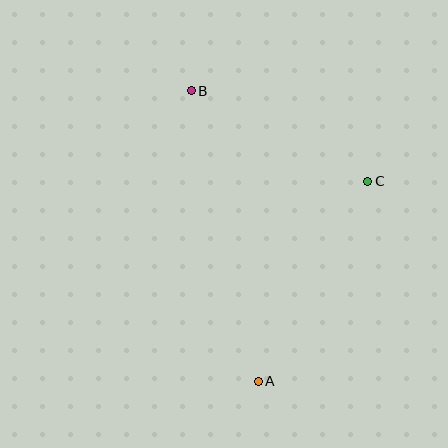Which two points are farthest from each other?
Points A and B are farthest from each other.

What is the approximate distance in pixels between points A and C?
The distance between A and C is approximately 228 pixels.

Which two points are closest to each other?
Points B and C are closest to each other.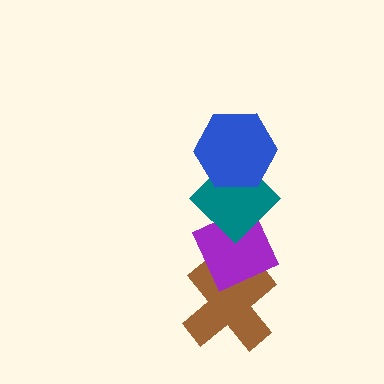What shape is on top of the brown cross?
The purple diamond is on top of the brown cross.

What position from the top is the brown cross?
The brown cross is 4th from the top.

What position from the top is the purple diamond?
The purple diamond is 3rd from the top.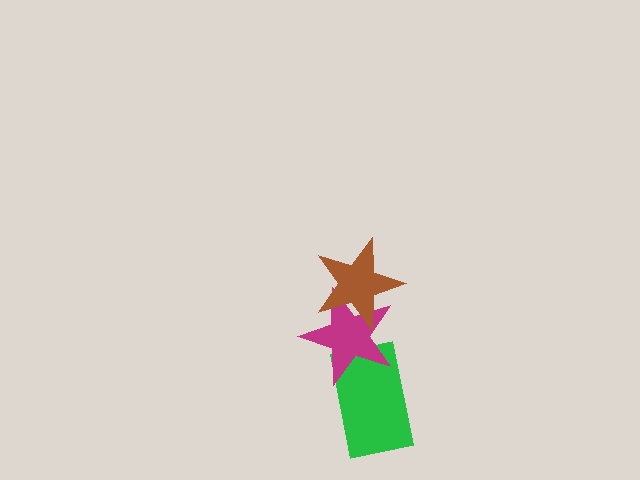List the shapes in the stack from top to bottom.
From top to bottom: the brown star, the magenta star, the green rectangle.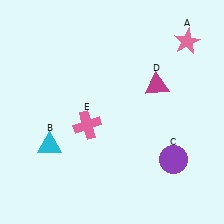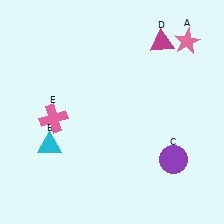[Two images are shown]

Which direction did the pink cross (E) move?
The pink cross (E) moved left.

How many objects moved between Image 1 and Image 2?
2 objects moved between the two images.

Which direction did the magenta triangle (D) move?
The magenta triangle (D) moved up.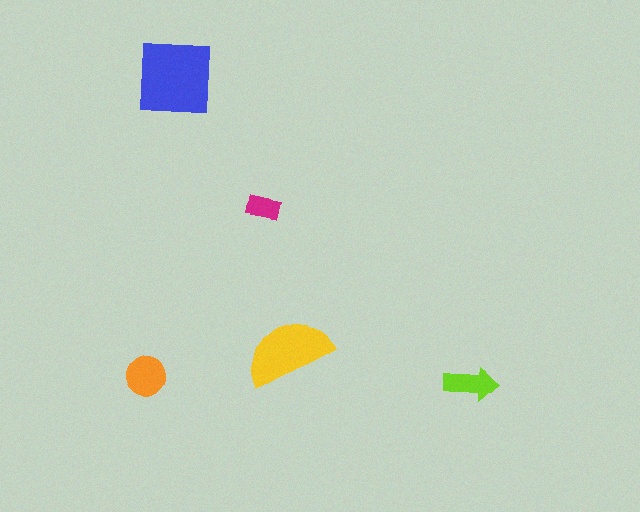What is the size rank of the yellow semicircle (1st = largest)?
2nd.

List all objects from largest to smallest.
The blue square, the yellow semicircle, the orange circle, the lime arrow, the magenta rectangle.